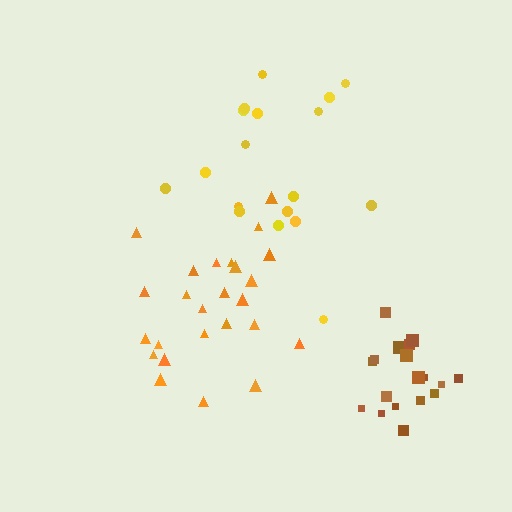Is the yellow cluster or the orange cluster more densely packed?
Orange.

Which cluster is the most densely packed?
Brown.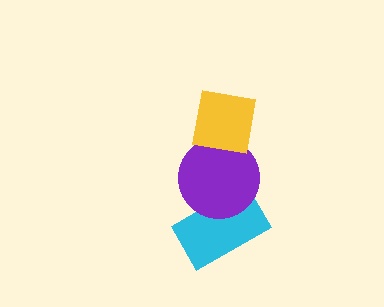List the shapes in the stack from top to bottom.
From top to bottom: the yellow square, the purple circle, the cyan rectangle.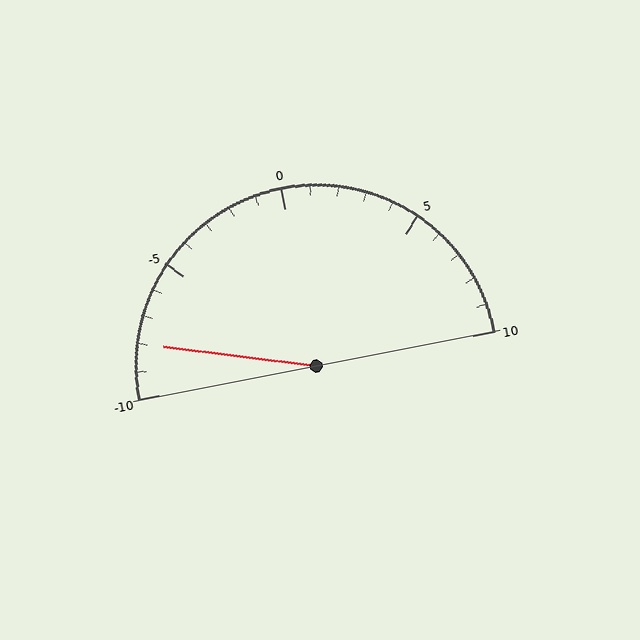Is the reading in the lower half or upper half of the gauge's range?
The reading is in the lower half of the range (-10 to 10).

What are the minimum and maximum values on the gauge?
The gauge ranges from -10 to 10.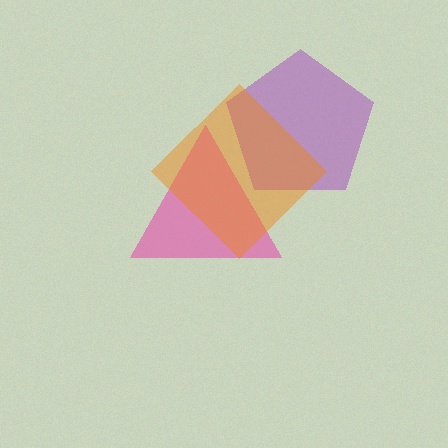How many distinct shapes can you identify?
There are 3 distinct shapes: a pink triangle, a purple pentagon, an orange diamond.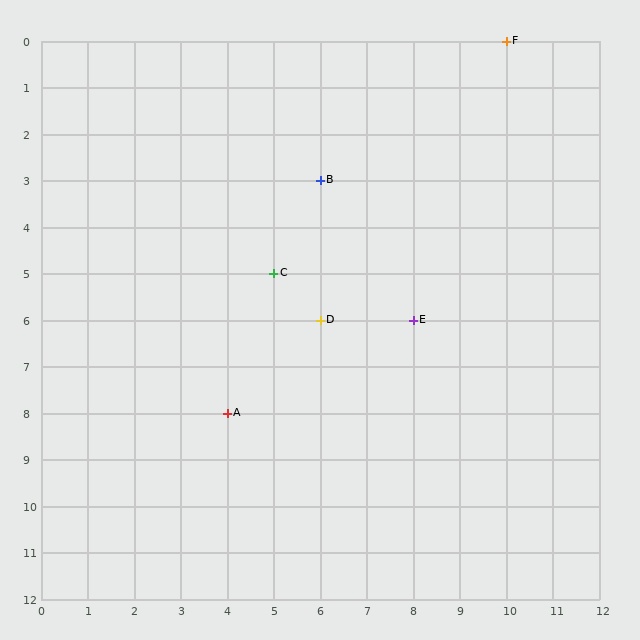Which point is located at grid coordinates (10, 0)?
Point F is at (10, 0).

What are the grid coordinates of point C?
Point C is at grid coordinates (5, 5).